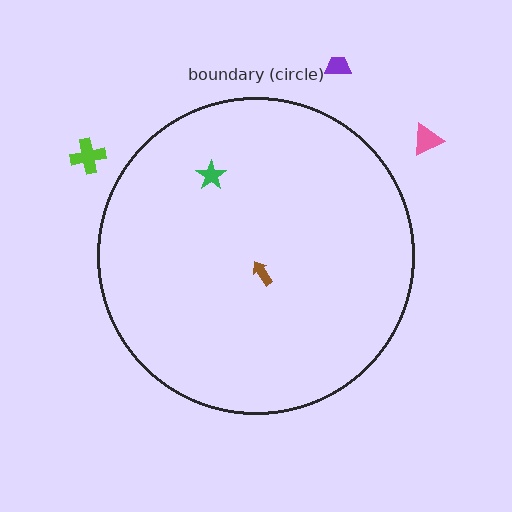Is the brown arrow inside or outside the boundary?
Inside.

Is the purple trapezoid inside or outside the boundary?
Outside.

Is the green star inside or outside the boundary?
Inside.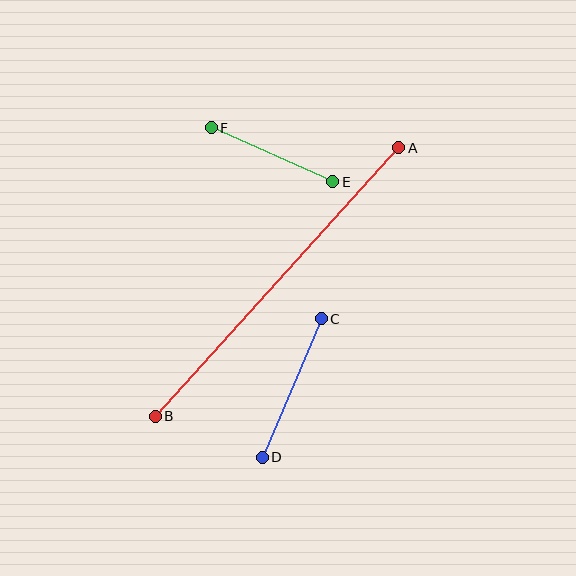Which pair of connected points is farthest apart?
Points A and B are farthest apart.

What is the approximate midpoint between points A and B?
The midpoint is at approximately (277, 282) pixels.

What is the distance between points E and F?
The distance is approximately 133 pixels.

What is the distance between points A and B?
The distance is approximately 362 pixels.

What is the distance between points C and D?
The distance is approximately 151 pixels.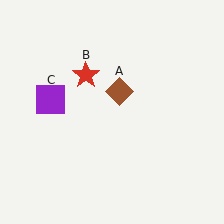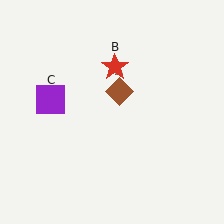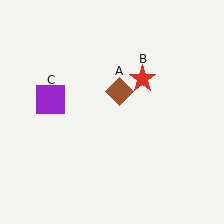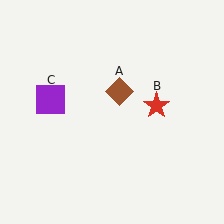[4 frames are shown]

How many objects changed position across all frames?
1 object changed position: red star (object B).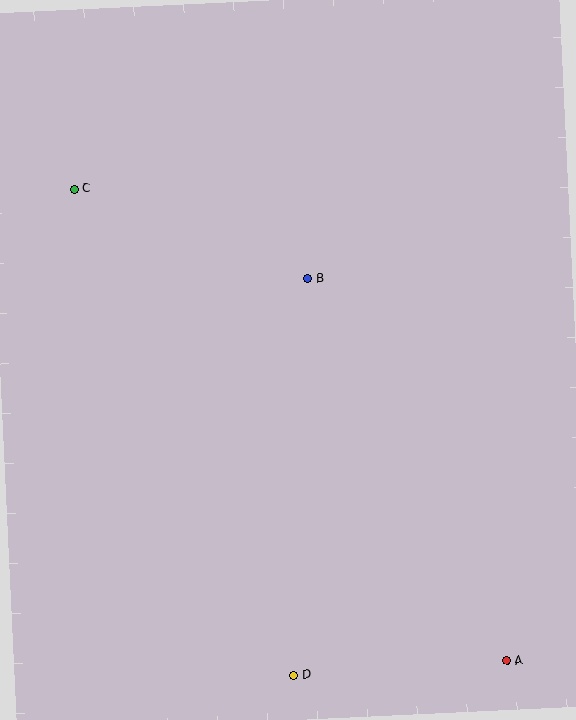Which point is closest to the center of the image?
Point B at (308, 279) is closest to the center.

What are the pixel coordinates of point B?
Point B is at (308, 279).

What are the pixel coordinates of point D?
Point D is at (294, 675).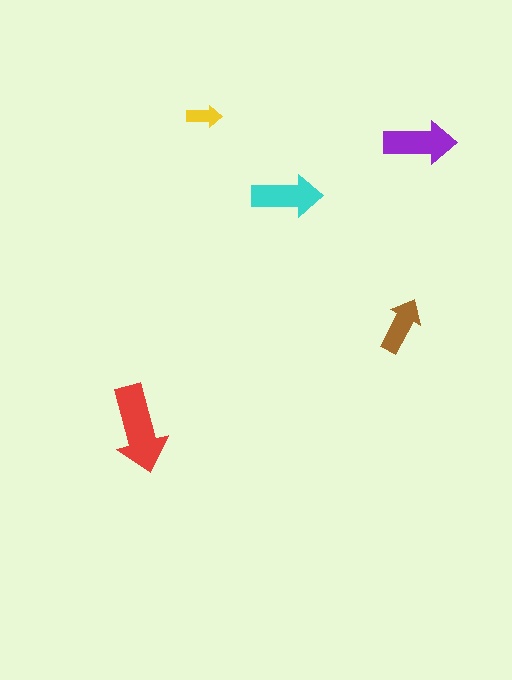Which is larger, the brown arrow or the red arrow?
The red one.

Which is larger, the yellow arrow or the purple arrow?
The purple one.